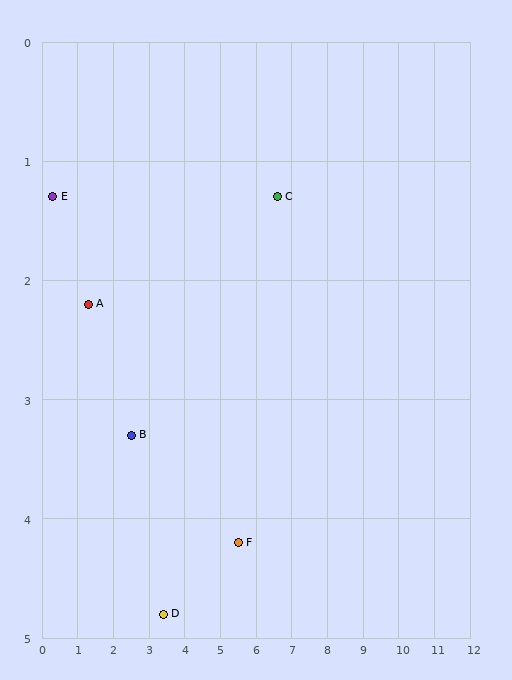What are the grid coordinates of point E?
Point E is at approximately (0.3, 1.3).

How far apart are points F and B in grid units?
Points F and B are about 3.1 grid units apart.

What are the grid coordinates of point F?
Point F is at approximately (5.5, 4.2).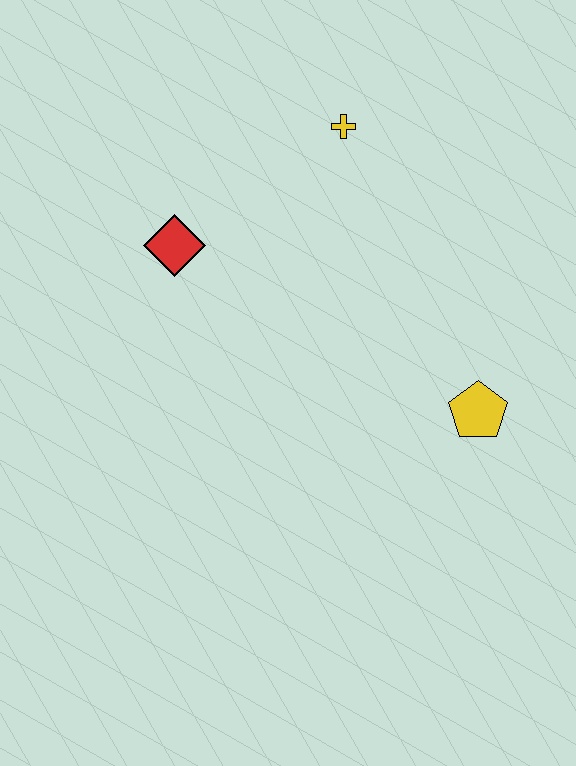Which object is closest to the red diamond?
The yellow cross is closest to the red diamond.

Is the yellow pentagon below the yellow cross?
Yes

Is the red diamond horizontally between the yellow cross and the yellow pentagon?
No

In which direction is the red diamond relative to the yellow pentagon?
The red diamond is to the left of the yellow pentagon.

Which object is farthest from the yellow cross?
The yellow pentagon is farthest from the yellow cross.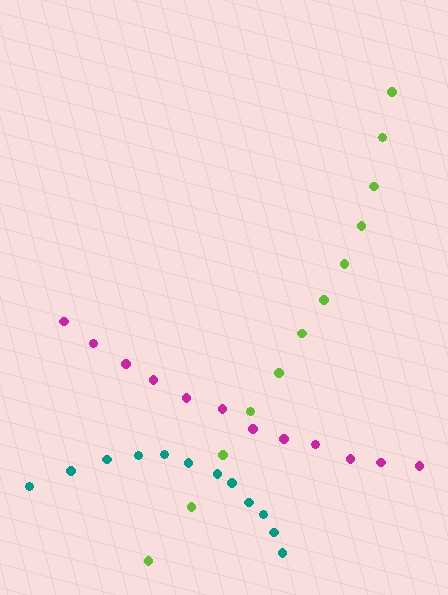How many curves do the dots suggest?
There are 3 distinct paths.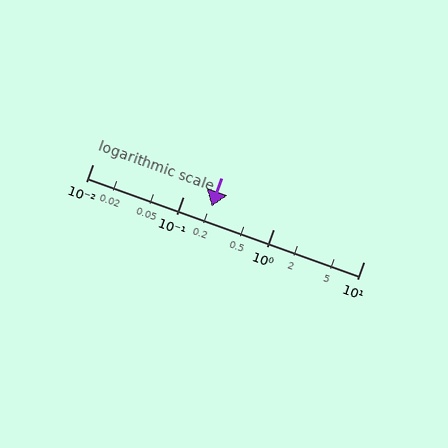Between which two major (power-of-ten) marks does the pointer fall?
The pointer is between 0.1 and 1.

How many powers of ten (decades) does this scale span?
The scale spans 3 decades, from 0.01 to 10.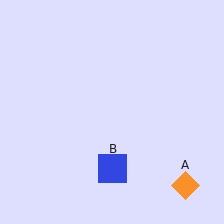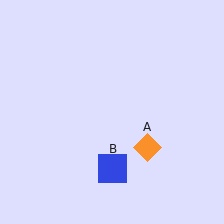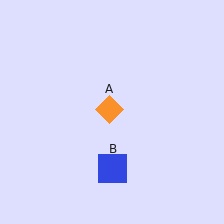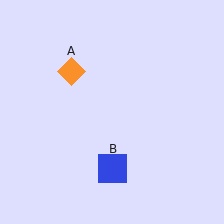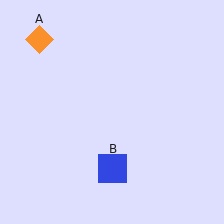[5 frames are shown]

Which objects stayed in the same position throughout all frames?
Blue square (object B) remained stationary.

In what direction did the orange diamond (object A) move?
The orange diamond (object A) moved up and to the left.